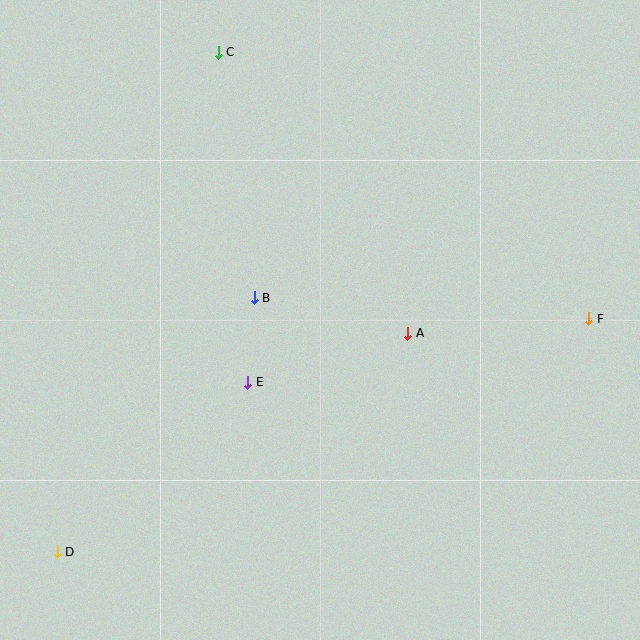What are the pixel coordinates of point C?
Point C is at (218, 52).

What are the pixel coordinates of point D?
Point D is at (57, 552).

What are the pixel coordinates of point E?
Point E is at (248, 382).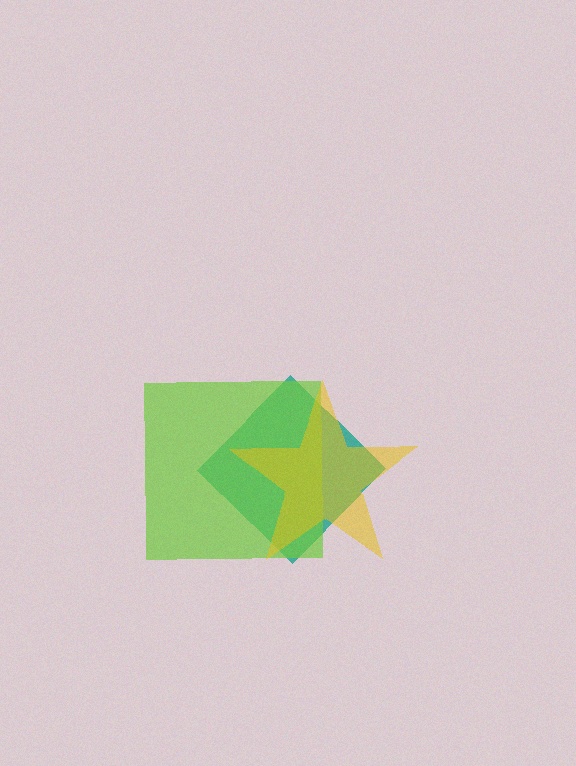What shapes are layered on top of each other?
The layered shapes are: a teal diamond, a lime square, a yellow star.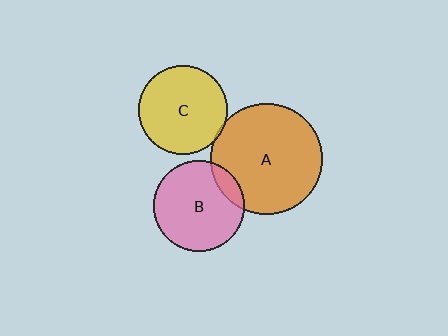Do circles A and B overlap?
Yes.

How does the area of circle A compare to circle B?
Approximately 1.5 times.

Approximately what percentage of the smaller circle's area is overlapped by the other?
Approximately 10%.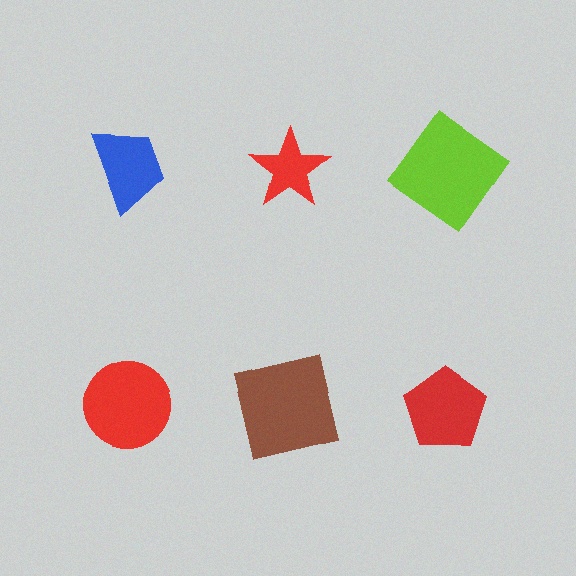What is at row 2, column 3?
A red pentagon.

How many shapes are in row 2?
3 shapes.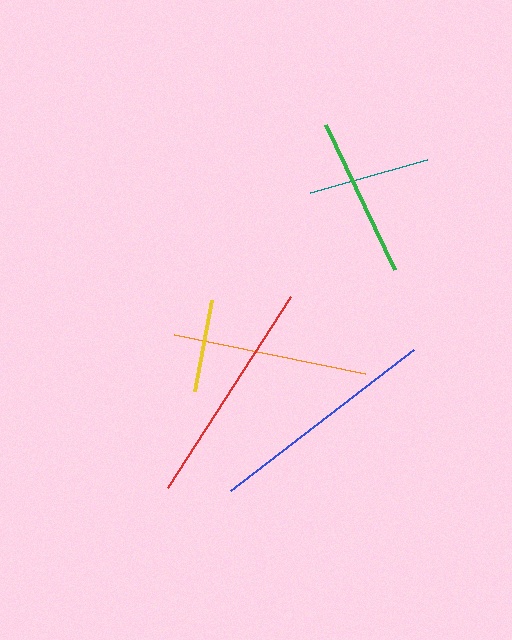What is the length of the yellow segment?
The yellow segment is approximately 92 pixels long.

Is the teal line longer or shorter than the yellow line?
The teal line is longer than the yellow line.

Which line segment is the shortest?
The yellow line is the shortest at approximately 92 pixels.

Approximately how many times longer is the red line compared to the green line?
The red line is approximately 1.4 times the length of the green line.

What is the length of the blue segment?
The blue segment is approximately 231 pixels long.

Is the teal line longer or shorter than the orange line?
The orange line is longer than the teal line.